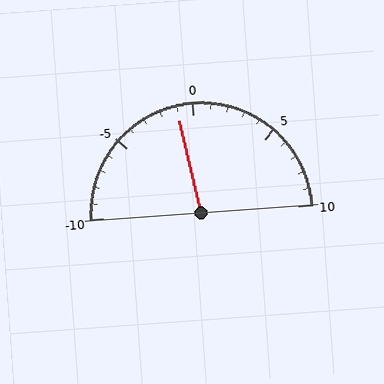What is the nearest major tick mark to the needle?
The nearest major tick mark is 0.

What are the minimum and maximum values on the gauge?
The gauge ranges from -10 to 10.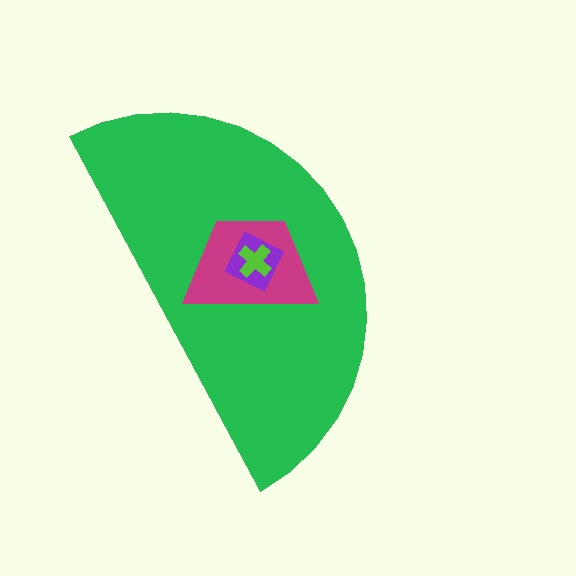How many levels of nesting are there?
4.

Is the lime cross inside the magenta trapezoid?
Yes.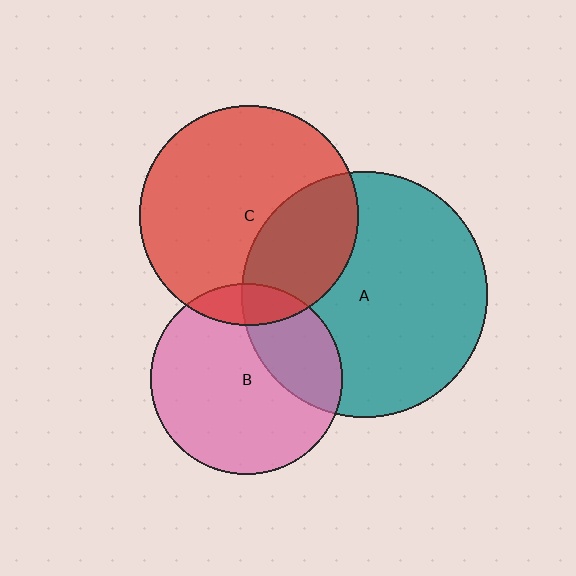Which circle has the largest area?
Circle A (teal).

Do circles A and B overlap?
Yes.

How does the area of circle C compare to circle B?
Approximately 1.3 times.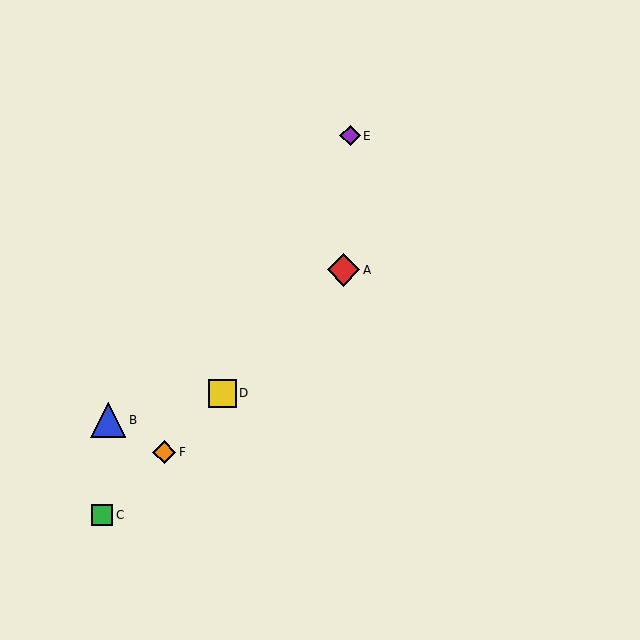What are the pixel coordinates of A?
Object A is at (344, 270).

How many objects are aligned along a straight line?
4 objects (A, C, D, F) are aligned along a straight line.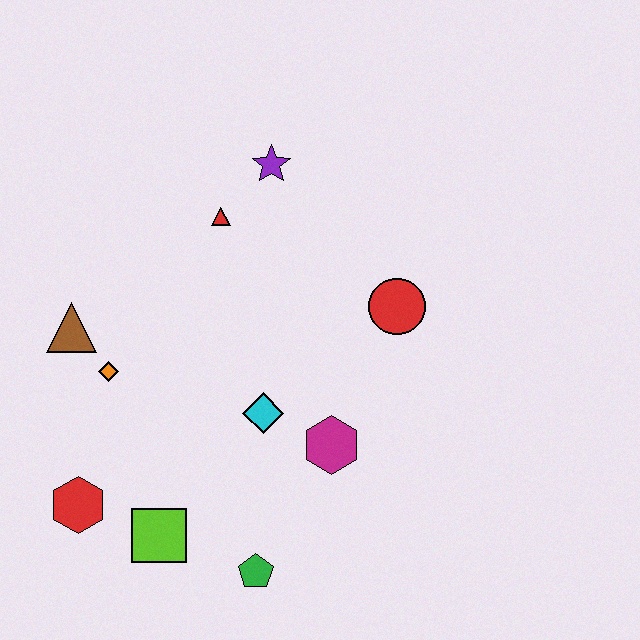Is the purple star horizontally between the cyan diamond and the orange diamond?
No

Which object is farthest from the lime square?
The purple star is farthest from the lime square.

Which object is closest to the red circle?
The magenta hexagon is closest to the red circle.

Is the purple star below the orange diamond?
No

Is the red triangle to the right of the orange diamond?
Yes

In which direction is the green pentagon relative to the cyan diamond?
The green pentagon is below the cyan diamond.